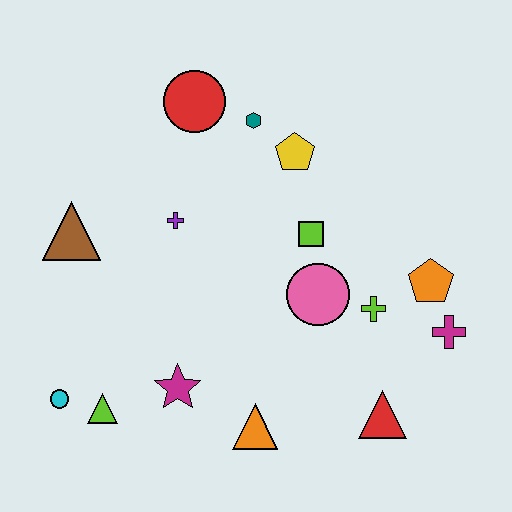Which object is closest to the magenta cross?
The orange pentagon is closest to the magenta cross.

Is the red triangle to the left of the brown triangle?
No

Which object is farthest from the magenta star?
The red circle is farthest from the magenta star.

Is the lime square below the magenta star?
No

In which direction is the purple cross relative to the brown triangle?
The purple cross is to the right of the brown triangle.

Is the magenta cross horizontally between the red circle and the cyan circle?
No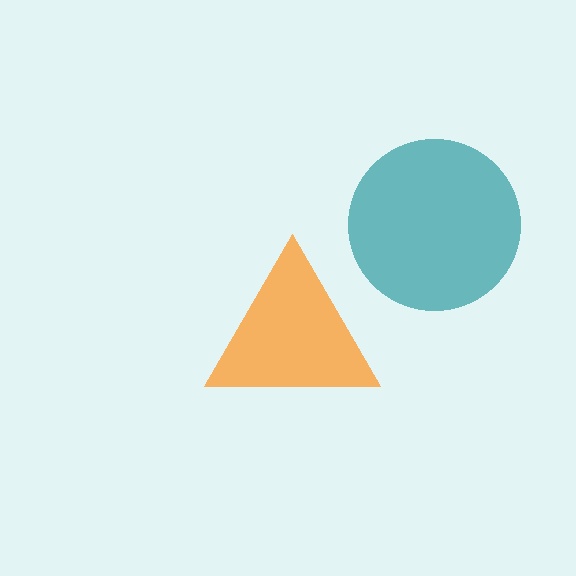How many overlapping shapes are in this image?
There are 2 overlapping shapes in the image.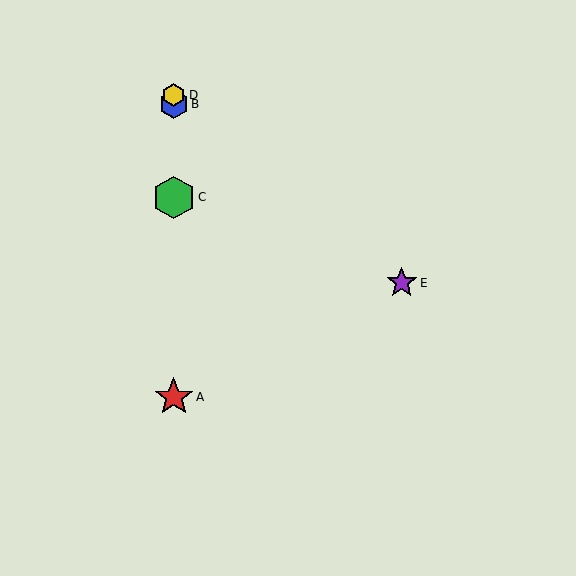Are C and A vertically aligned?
Yes, both are at x≈174.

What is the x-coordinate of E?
Object E is at x≈402.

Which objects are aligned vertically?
Objects A, B, C, D are aligned vertically.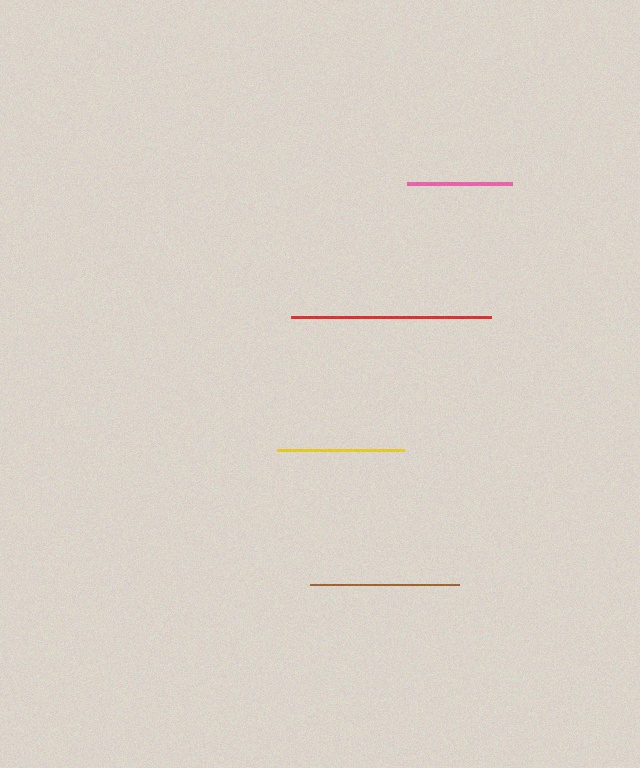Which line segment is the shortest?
The pink line is the shortest at approximately 105 pixels.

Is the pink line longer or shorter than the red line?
The red line is longer than the pink line.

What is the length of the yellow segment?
The yellow segment is approximately 127 pixels long.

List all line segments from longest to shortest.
From longest to shortest: red, brown, yellow, pink.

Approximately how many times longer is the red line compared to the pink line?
The red line is approximately 1.9 times the length of the pink line.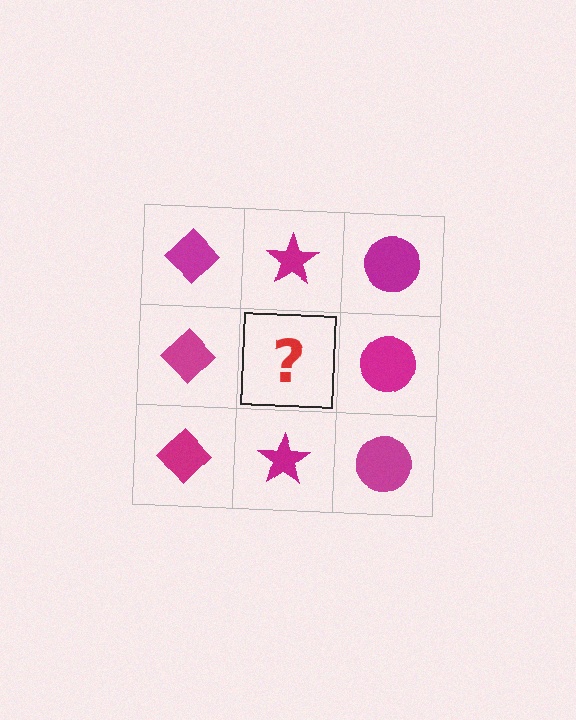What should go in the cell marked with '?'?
The missing cell should contain a magenta star.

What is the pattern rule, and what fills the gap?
The rule is that each column has a consistent shape. The gap should be filled with a magenta star.